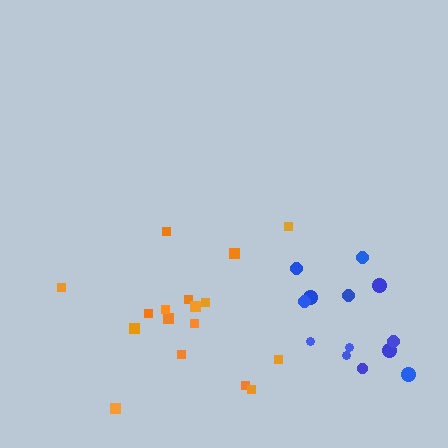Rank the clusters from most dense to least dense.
blue, orange.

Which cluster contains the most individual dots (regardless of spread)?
Orange (17).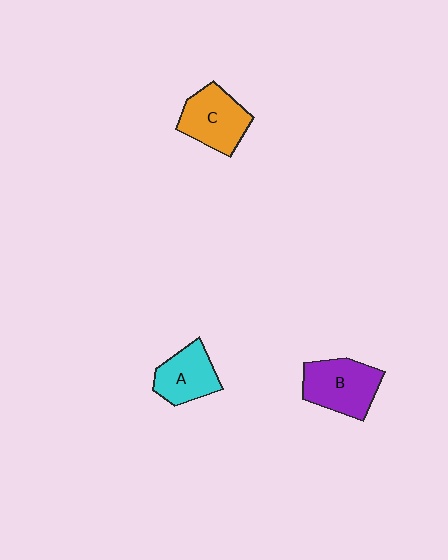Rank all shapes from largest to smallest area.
From largest to smallest: B (purple), C (orange), A (cyan).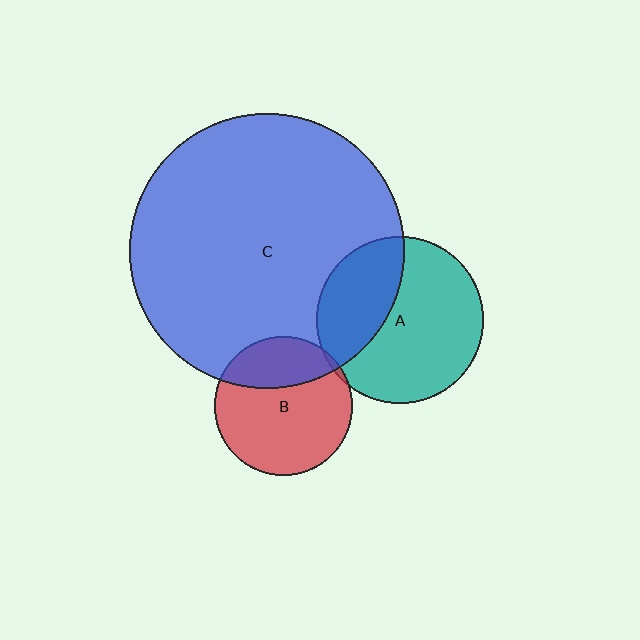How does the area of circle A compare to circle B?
Approximately 1.5 times.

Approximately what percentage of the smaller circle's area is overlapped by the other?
Approximately 30%.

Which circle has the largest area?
Circle C (blue).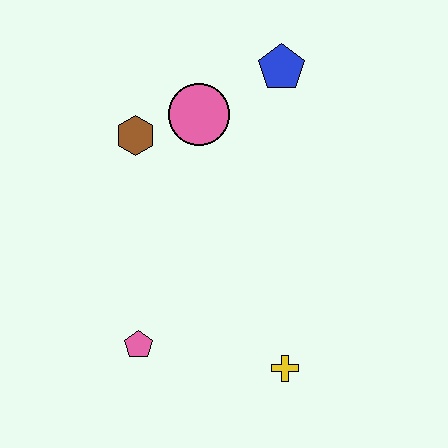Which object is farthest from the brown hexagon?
The yellow cross is farthest from the brown hexagon.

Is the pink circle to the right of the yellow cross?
No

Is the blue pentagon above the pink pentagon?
Yes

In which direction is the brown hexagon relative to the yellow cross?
The brown hexagon is above the yellow cross.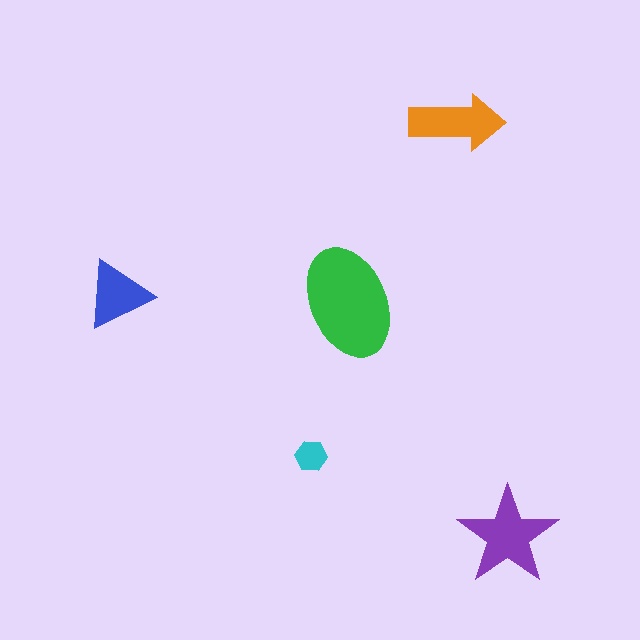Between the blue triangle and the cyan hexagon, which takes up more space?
The blue triangle.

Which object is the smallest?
The cyan hexagon.